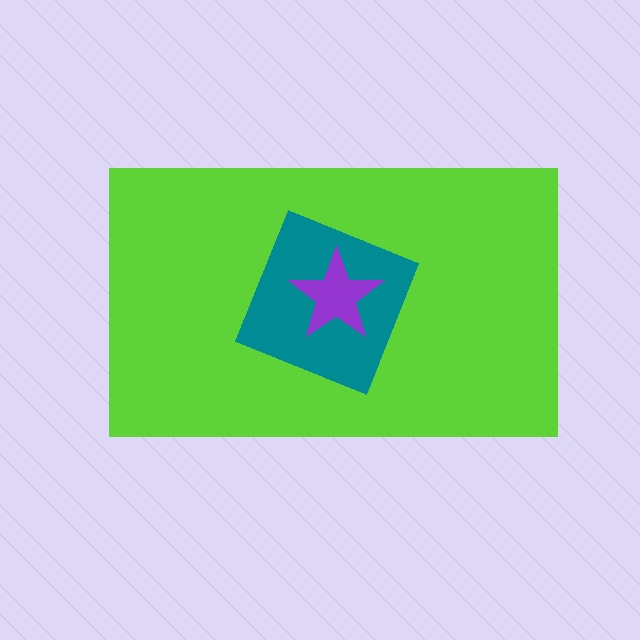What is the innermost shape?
The purple star.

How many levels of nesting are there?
3.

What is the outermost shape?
The lime rectangle.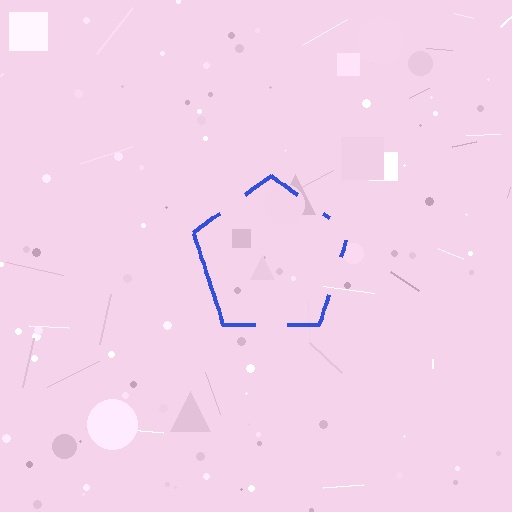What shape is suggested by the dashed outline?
The dashed outline suggests a pentagon.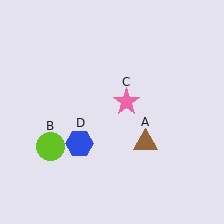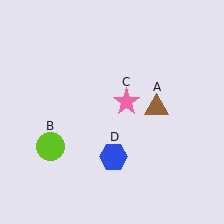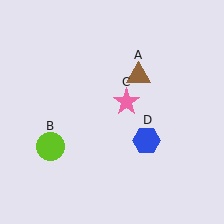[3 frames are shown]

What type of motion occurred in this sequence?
The brown triangle (object A), blue hexagon (object D) rotated counterclockwise around the center of the scene.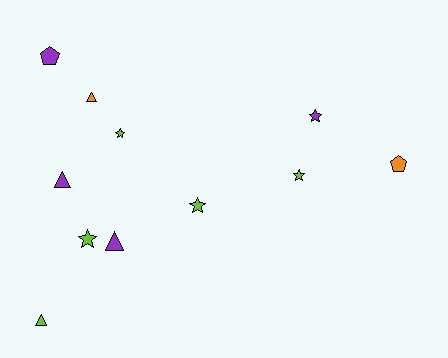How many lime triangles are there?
There is 1 lime triangle.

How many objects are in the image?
There are 11 objects.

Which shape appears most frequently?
Star, with 5 objects.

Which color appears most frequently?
Lime, with 5 objects.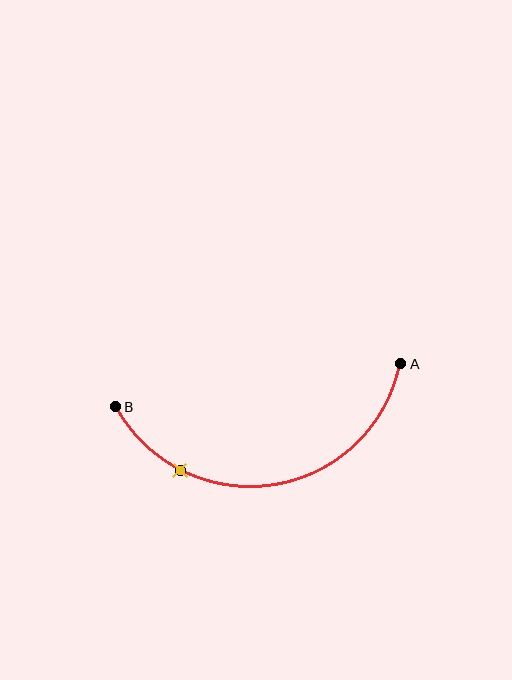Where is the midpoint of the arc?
The arc midpoint is the point on the curve farthest from the straight line joining A and B. It sits below that line.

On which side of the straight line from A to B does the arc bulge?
The arc bulges below the straight line connecting A and B.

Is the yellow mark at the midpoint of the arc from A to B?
No. The yellow mark lies on the arc but is closer to endpoint B. The arc midpoint would be at the point on the curve equidistant along the arc from both A and B.